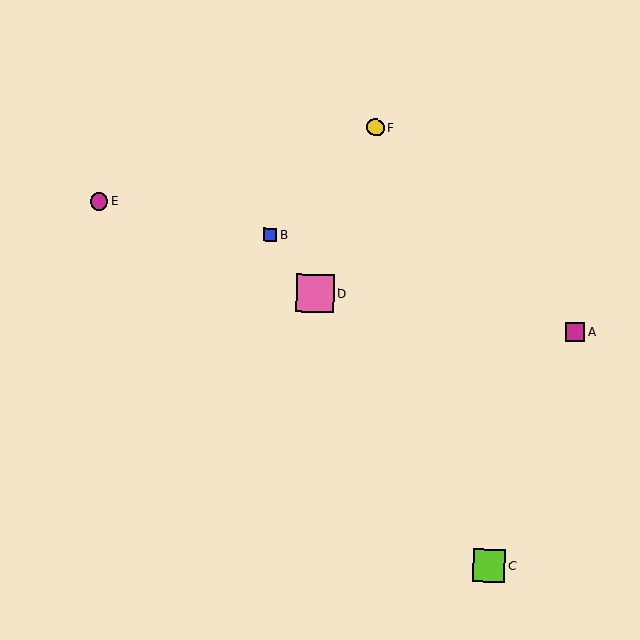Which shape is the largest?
The pink square (labeled D) is the largest.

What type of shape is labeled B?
Shape B is a blue square.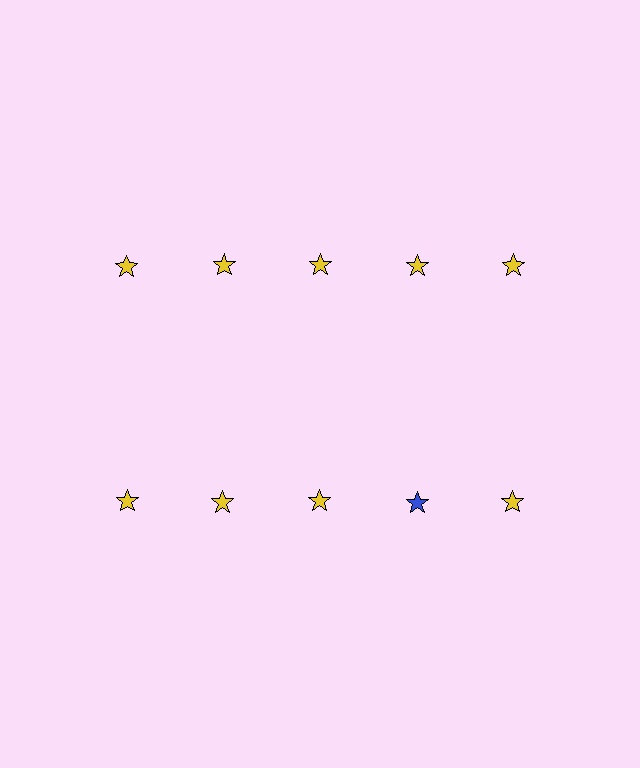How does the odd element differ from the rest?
It has a different color: blue instead of yellow.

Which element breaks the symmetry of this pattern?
The blue star in the second row, second from right column breaks the symmetry. All other shapes are yellow stars.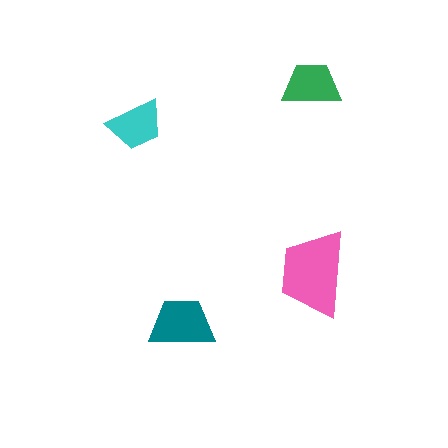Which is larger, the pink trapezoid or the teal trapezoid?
The pink one.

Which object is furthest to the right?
The green trapezoid is rightmost.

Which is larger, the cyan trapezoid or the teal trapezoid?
The teal one.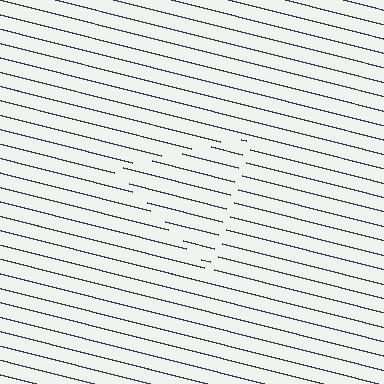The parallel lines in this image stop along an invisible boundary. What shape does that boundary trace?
An illusory triangle. The interior of the shape contains the same grating, shifted by half a period — the contour is defined by the phase discontinuity where line-ends from the inner and outer gratings abut.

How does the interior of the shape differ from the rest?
The interior of the shape contains the same grating, shifted by half a period — the contour is defined by the phase discontinuity where line-ends from the inner and outer gratings abut.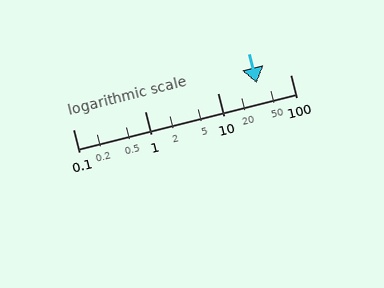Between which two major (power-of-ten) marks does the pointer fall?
The pointer is between 10 and 100.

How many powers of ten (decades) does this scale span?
The scale spans 3 decades, from 0.1 to 100.